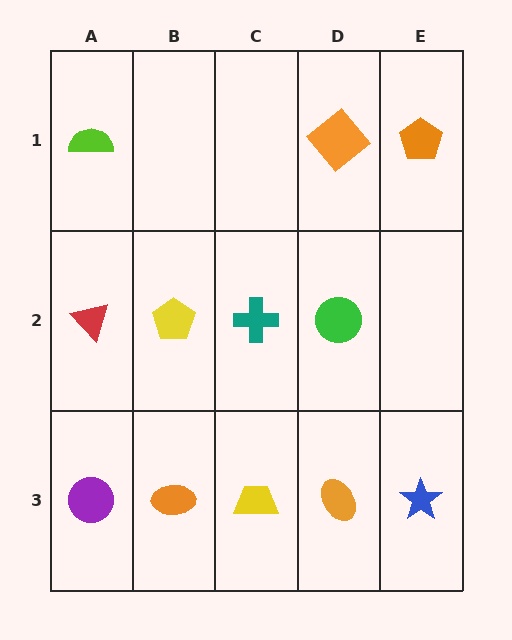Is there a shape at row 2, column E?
No, that cell is empty.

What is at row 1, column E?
An orange pentagon.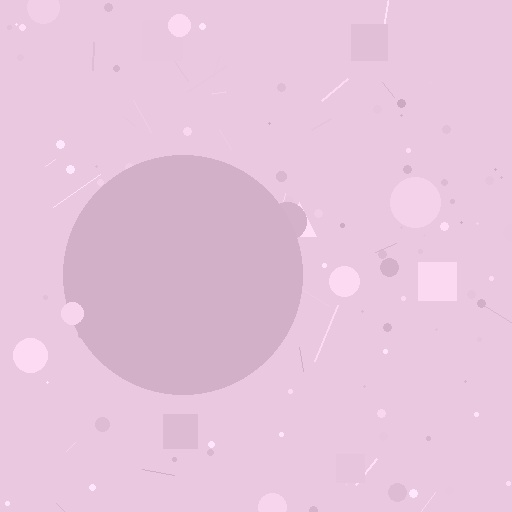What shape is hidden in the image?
A circle is hidden in the image.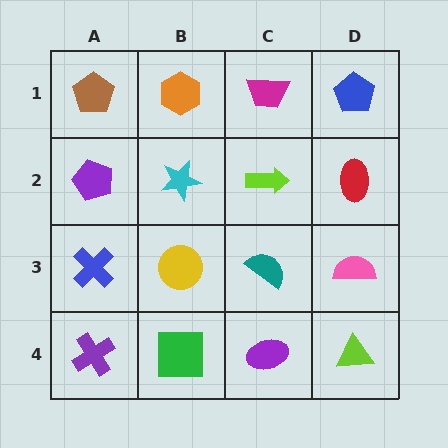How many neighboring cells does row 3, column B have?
4.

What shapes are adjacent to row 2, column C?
A magenta trapezoid (row 1, column C), a teal semicircle (row 3, column C), a cyan star (row 2, column B), a red ellipse (row 2, column D).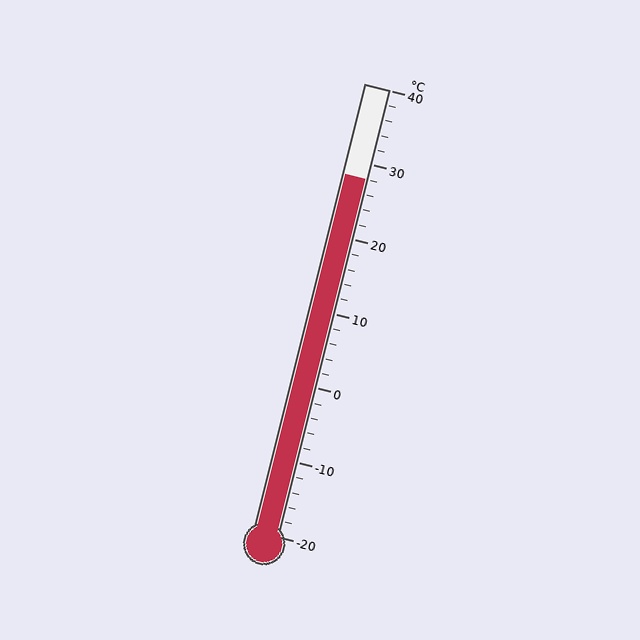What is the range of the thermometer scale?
The thermometer scale ranges from -20°C to 40°C.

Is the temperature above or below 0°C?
The temperature is above 0°C.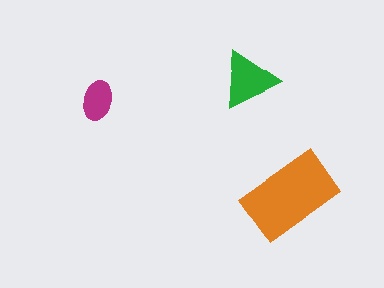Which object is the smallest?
The magenta ellipse.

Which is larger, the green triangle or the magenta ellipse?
The green triangle.